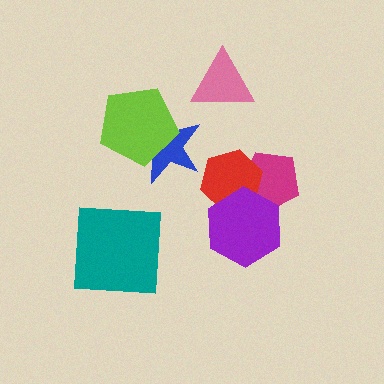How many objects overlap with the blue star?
1 object overlaps with the blue star.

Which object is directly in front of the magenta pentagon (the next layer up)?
The red hexagon is directly in front of the magenta pentagon.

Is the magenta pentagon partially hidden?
Yes, it is partially covered by another shape.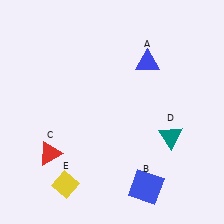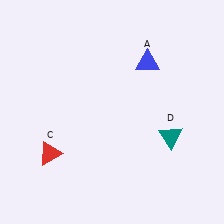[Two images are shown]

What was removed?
The yellow diamond (E), the blue square (B) were removed in Image 2.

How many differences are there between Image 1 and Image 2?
There are 2 differences between the two images.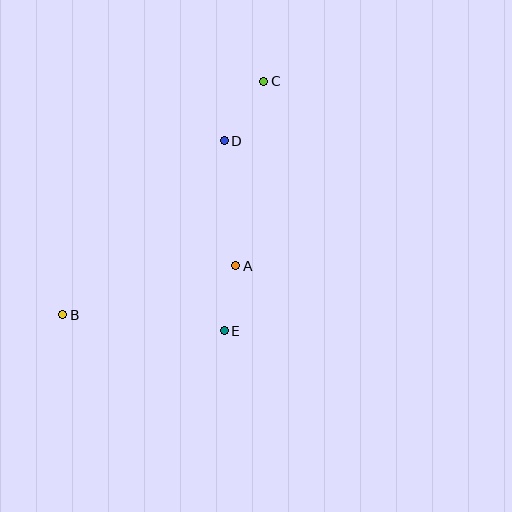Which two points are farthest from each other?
Points B and C are farthest from each other.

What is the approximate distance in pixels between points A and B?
The distance between A and B is approximately 180 pixels.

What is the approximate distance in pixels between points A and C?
The distance between A and C is approximately 187 pixels.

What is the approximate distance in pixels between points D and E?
The distance between D and E is approximately 190 pixels.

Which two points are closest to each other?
Points A and E are closest to each other.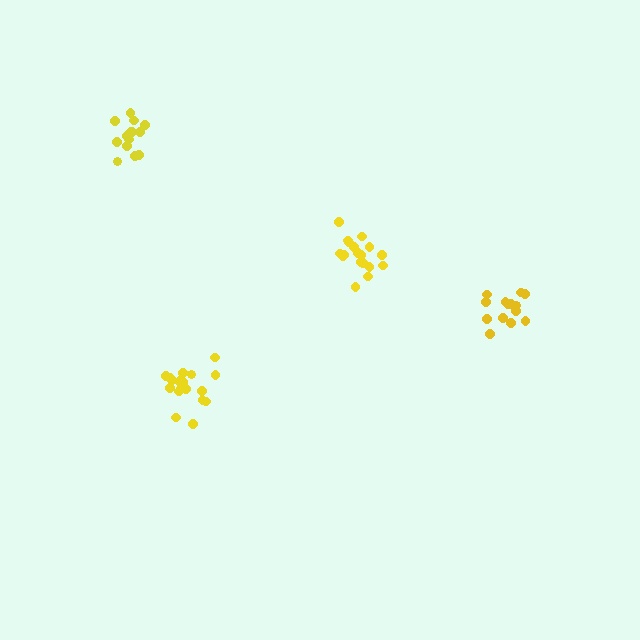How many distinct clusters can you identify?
There are 4 distinct clusters.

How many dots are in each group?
Group 1: 14 dots, Group 2: 14 dots, Group 3: 19 dots, Group 4: 18 dots (65 total).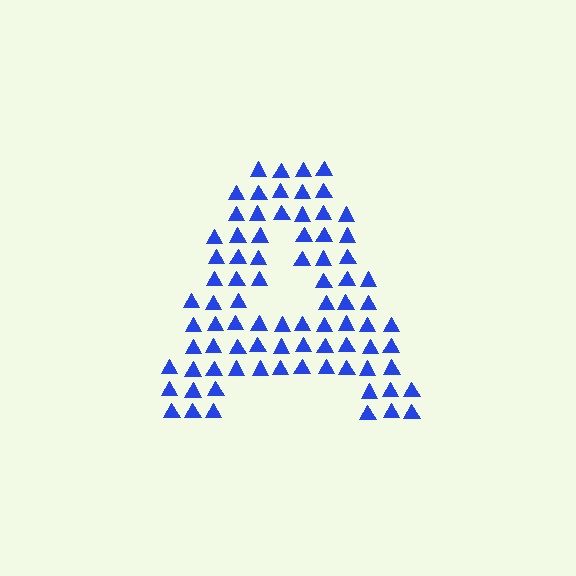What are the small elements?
The small elements are triangles.